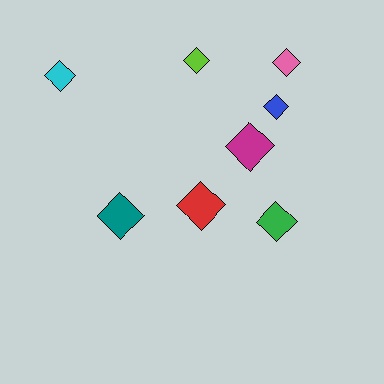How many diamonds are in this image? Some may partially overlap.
There are 8 diamonds.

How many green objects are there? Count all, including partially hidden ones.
There is 1 green object.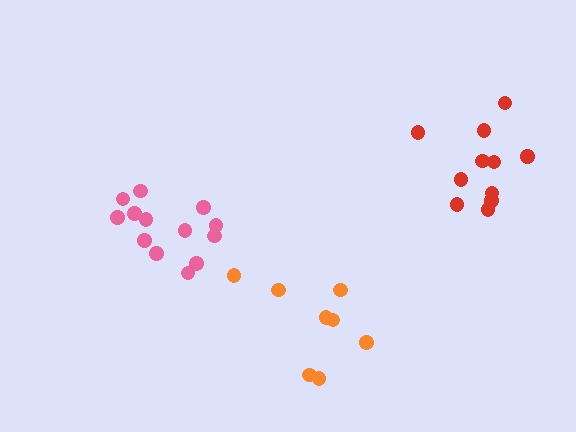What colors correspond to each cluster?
The clusters are colored: orange, red, pink.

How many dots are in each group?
Group 1: 8 dots, Group 2: 11 dots, Group 3: 13 dots (32 total).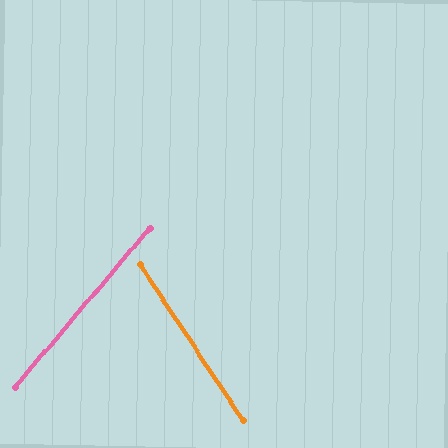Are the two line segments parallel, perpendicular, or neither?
Neither parallel nor perpendicular — they differ by about 74°.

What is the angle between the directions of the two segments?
Approximately 74 degrees.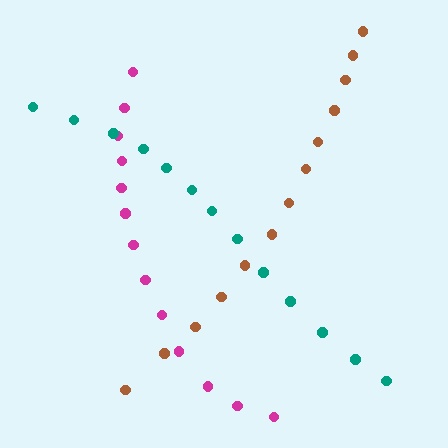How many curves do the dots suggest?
There are 3 distinct paths.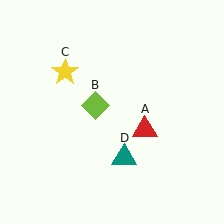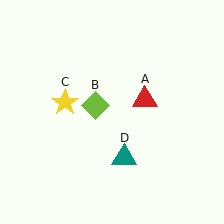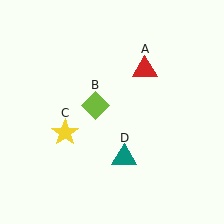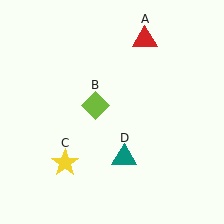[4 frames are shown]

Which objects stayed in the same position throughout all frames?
Lime diamond (object B) and teal triangle (object D) remained stationary.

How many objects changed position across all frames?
2 objects changed position: red triangle (object A), yellow star (object C).